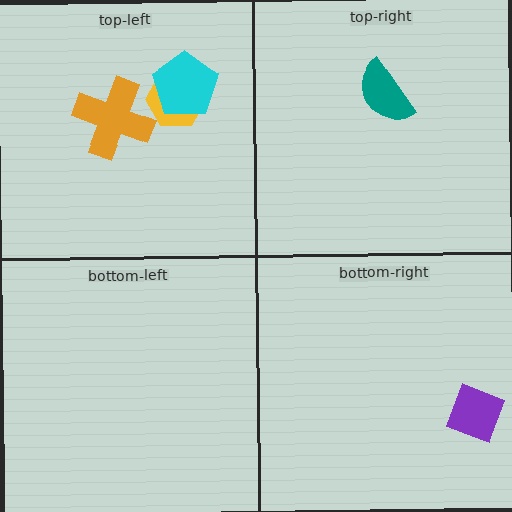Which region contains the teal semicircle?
The top-right region.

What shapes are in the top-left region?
The yellow hexagon, the cyan pentagon, the orange cross.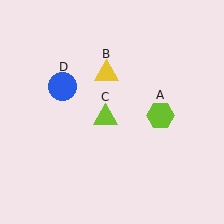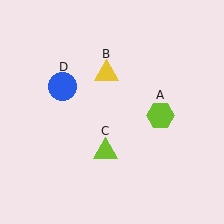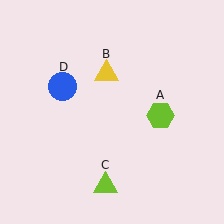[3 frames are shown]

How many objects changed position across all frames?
1 object changed position: lime triangle (object C).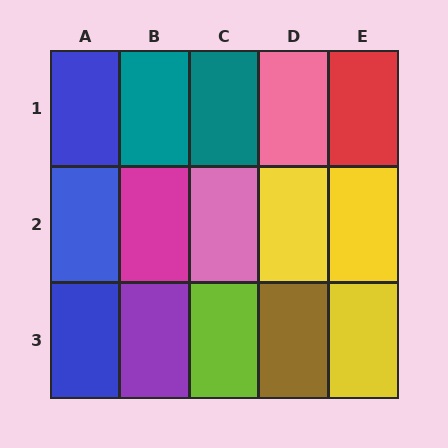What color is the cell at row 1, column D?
Pink.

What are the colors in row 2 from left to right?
Blue, magenta, pink, yellow, yellow.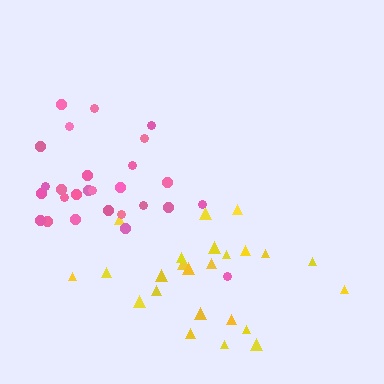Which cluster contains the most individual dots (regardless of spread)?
Pink (27).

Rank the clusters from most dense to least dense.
yellow, pink.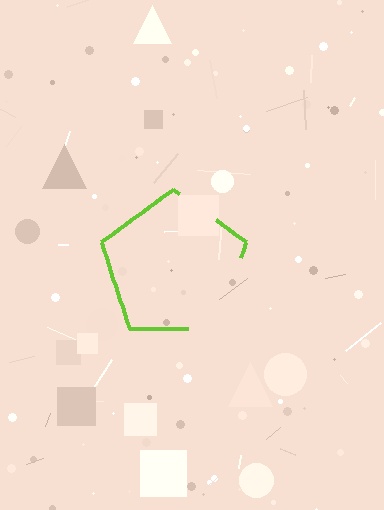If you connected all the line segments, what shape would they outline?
They would outline a pentagon.